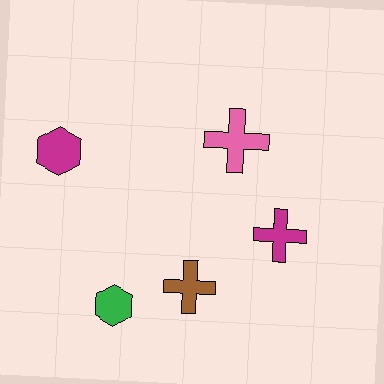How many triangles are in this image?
There are no triangles.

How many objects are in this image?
There are 5 objects.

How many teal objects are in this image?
There are no teal objects.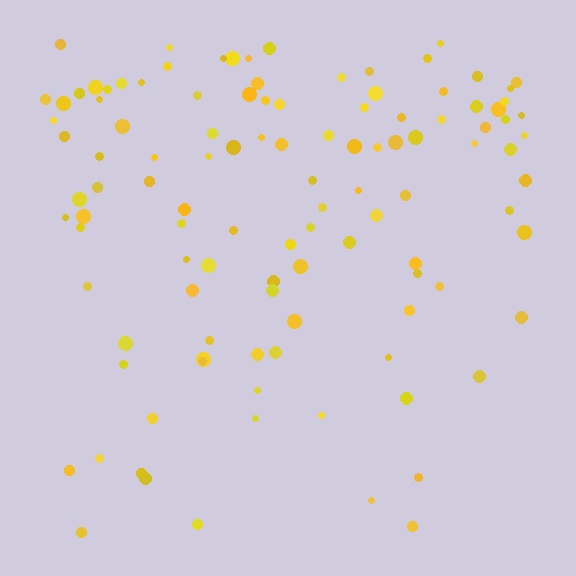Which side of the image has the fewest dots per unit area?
The bottom.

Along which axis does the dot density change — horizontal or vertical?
Vertical.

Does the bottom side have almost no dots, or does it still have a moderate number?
Still a moderate number, just noticeably fewer than the top.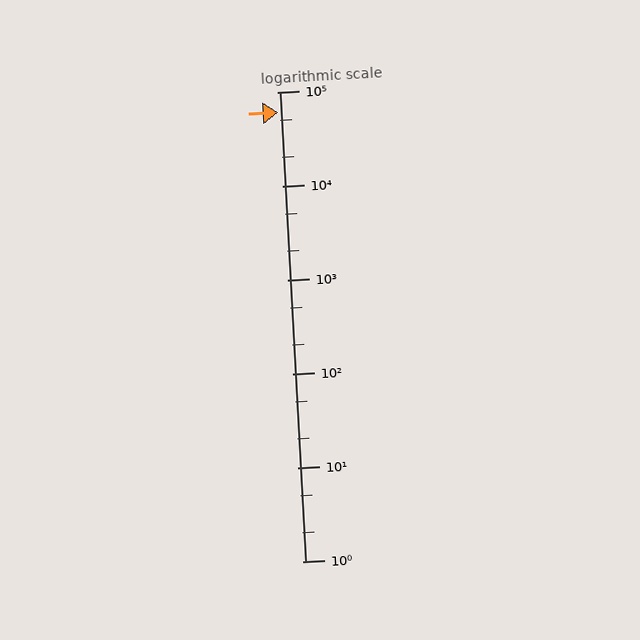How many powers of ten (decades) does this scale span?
The scale spans 5 decades, from 1 to 100000.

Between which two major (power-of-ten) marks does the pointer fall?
The pointer is between 10000 and 100000.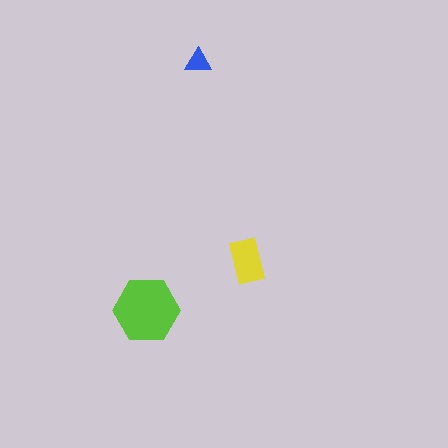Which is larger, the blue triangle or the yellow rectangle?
The yellow rectangle.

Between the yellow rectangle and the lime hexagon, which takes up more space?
The lime hexagon.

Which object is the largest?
The lime hexagon.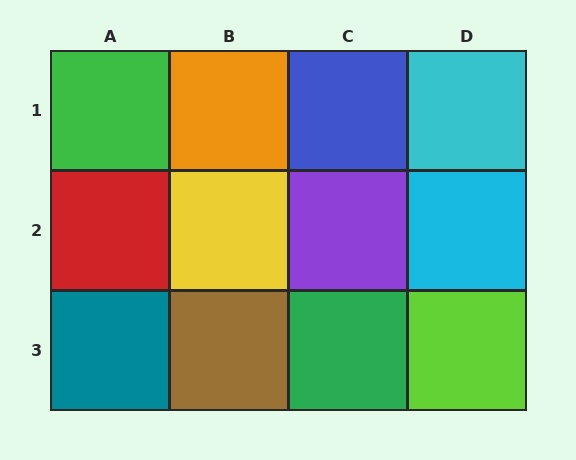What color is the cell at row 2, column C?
Purple.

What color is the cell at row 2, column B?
Yellow.